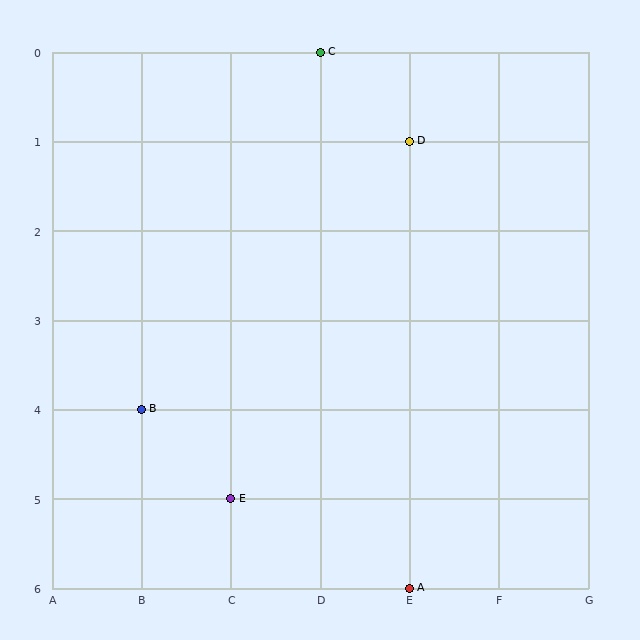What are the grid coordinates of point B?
Point B is at grid coordinates (B, 4).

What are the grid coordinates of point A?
Point A is at grid coordinates (E, 6).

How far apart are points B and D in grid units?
Points B and D are 3 columns and 3 rows apart (about 4.2 grid units diagonally).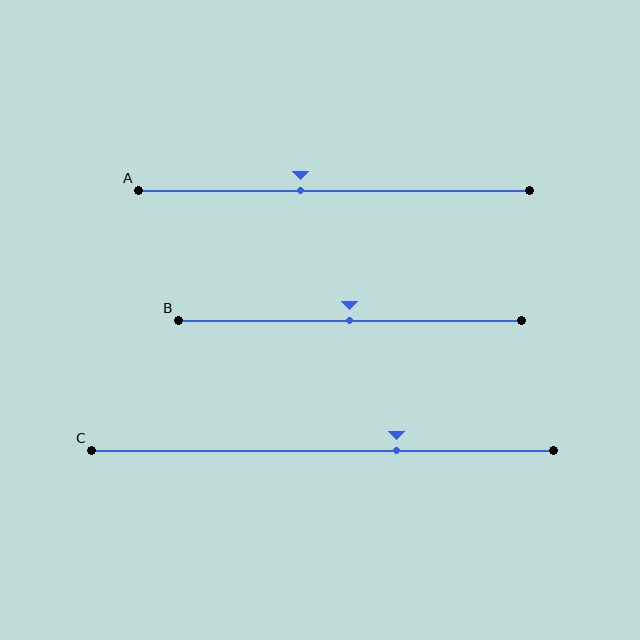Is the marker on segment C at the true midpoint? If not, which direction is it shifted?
No, the marker on segment C is shifted to the right by about 16% of the segment length.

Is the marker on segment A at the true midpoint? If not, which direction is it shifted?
No, the marker on segment A is shifted to the left by about 9% of the segment length.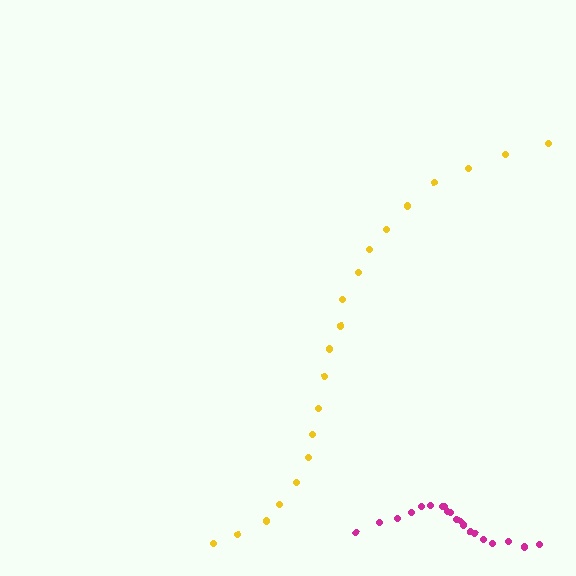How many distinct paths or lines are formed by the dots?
There are 2 distinct paths.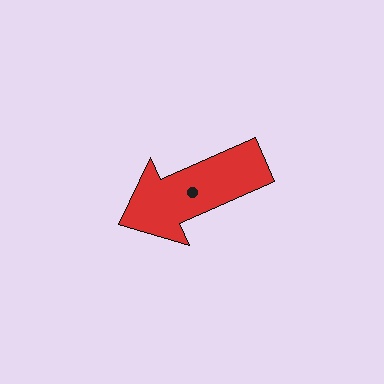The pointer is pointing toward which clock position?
Roughly 8 o'clock.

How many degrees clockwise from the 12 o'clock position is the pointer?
Approximately 246 degrees.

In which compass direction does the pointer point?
Southwest.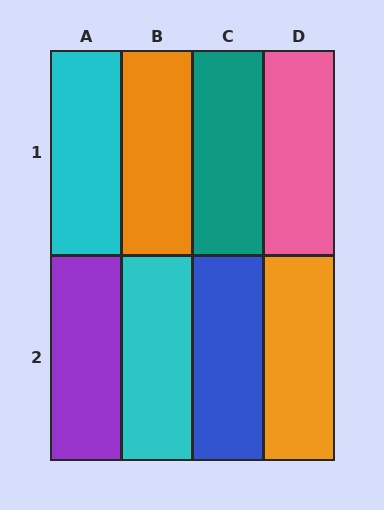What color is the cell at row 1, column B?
Orange.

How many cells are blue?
1 cell is blue.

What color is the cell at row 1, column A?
Cyan.